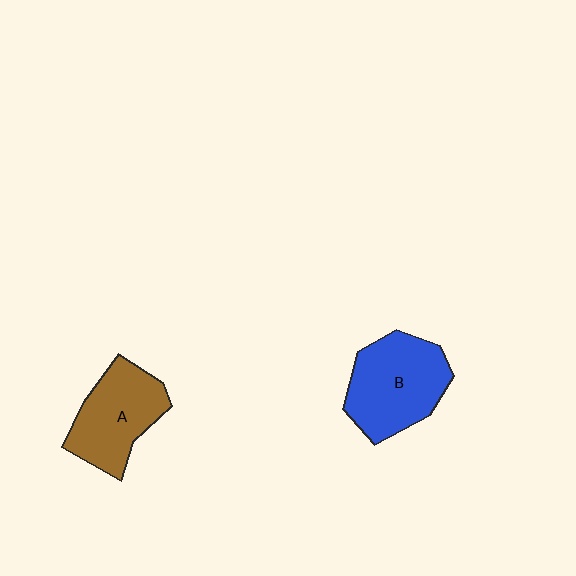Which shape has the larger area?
Shape B (blue).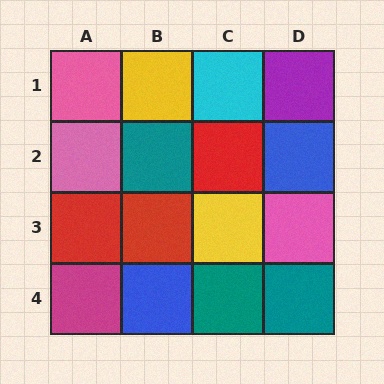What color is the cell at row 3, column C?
Yellow.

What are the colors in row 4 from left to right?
Magenta, blue, teal, teal.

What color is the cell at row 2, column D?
Blue.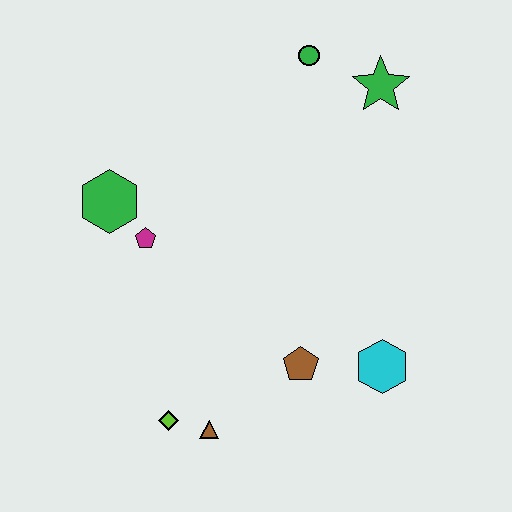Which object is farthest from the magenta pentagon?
The green star is farthest from the magenta pentagon.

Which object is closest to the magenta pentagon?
The green hexagon is closest to the magenta pentagon.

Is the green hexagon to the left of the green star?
Yes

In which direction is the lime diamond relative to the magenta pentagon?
The lime diamond is below the magenta pentagon.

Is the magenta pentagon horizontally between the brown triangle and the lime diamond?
No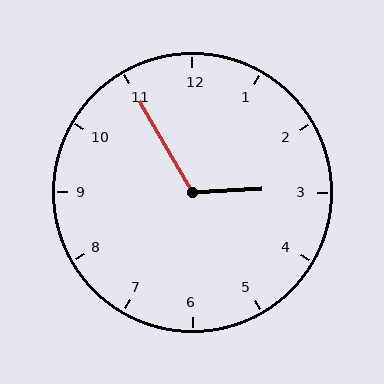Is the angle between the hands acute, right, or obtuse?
It is obtuse.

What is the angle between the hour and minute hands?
Approximately 118 degrees.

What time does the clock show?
2:55.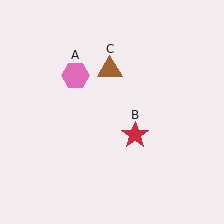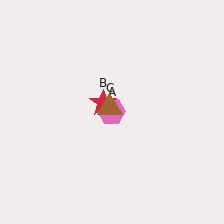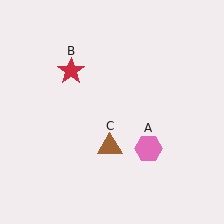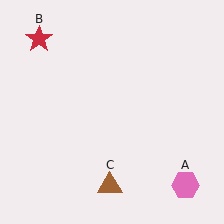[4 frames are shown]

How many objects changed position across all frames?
3 objects changed position: pink hexagon (object A), red star (object B), brown triangle (object C).